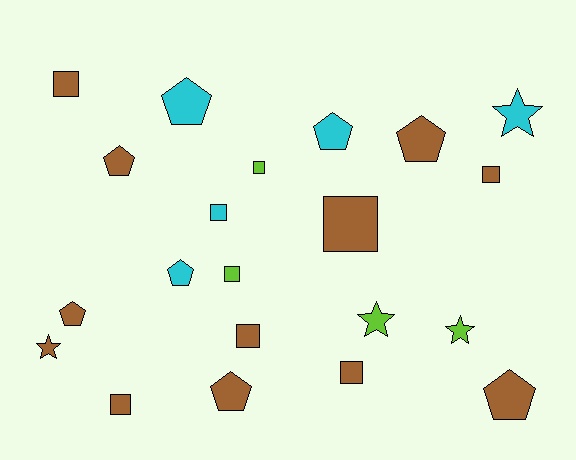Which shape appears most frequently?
Square, with 9 objects.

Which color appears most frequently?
Brown, with 12 objects.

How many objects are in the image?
There are 21 objects.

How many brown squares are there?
There are 6 brown squares.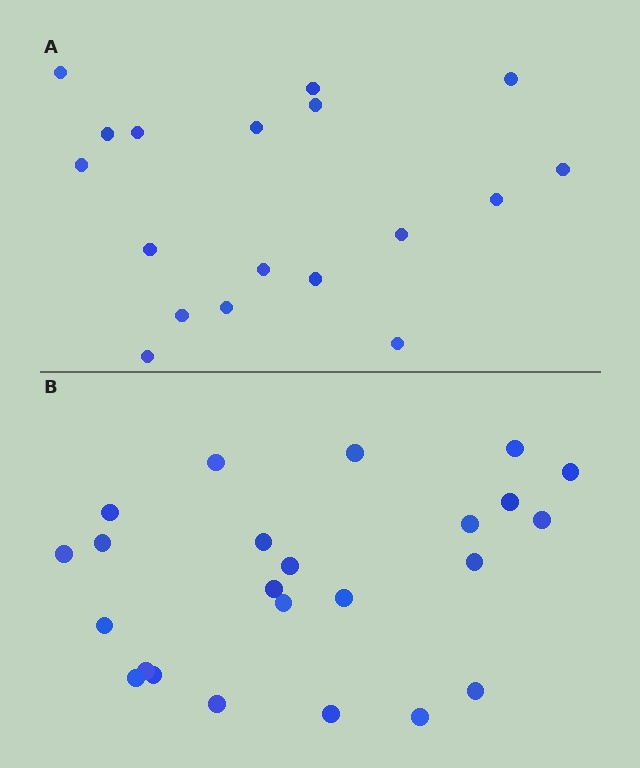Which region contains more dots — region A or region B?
Region B (the bottom region) has more dots.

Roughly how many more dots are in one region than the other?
Region B has about 6 more dots than region A.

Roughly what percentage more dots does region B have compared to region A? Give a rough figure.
About 35% more.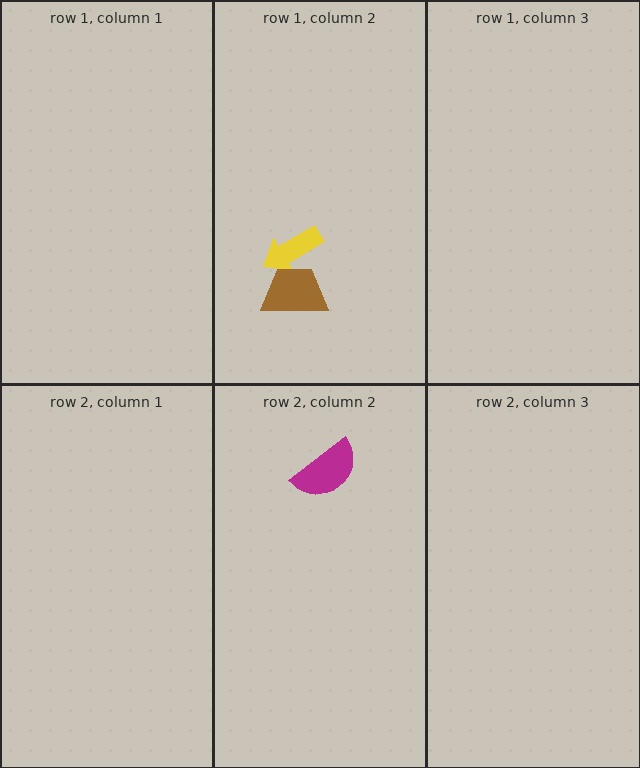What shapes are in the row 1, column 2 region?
The yellow arrow, the brown trapezoid.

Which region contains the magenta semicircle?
The row 2, column 2 region.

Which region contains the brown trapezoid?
The row 1, column 2 region.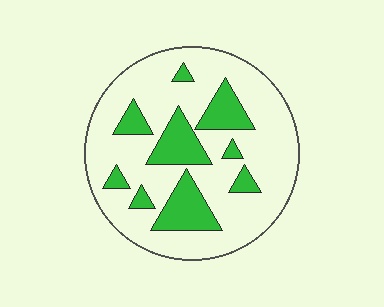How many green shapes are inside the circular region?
9.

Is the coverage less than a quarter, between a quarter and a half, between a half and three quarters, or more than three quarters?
Less than a quarter.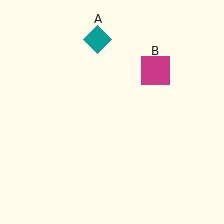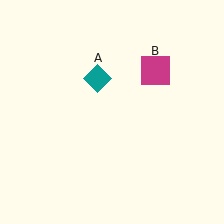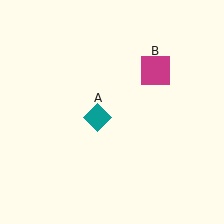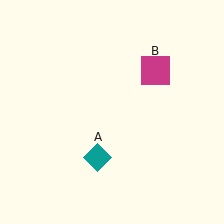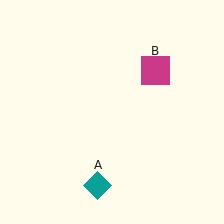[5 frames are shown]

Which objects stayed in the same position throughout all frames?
Magenta square (object B) remained stationary.